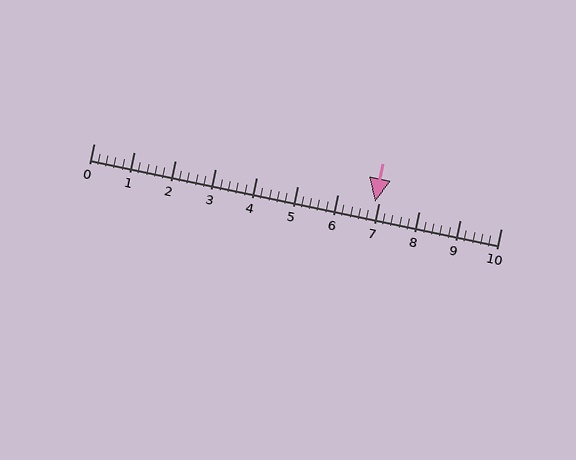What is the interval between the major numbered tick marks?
The major tick marks are spaced 1 units apart.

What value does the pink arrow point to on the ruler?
The pink arrow points to approximately 6.9.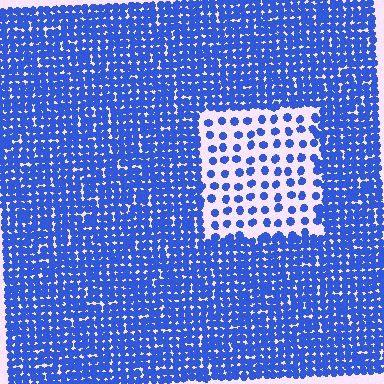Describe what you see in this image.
The image contains small blue elements arranged at two different densities. A rectangle-shaped region is visible where the elements are less densely packed than the surrounding area.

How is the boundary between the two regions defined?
The boundary is defined by a change in element density (approximately 3.0x ratio). All elements are the same color, size, and shape.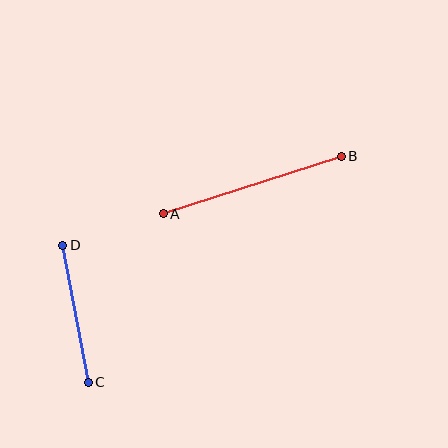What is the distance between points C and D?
The distance is approximately 140 pixels.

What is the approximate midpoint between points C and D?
The midpoint is at approximately (75, 314) pixels.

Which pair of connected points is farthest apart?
Points A and B are farthest apart.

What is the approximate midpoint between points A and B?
The midpoint is at approximately (252, 185) pixels.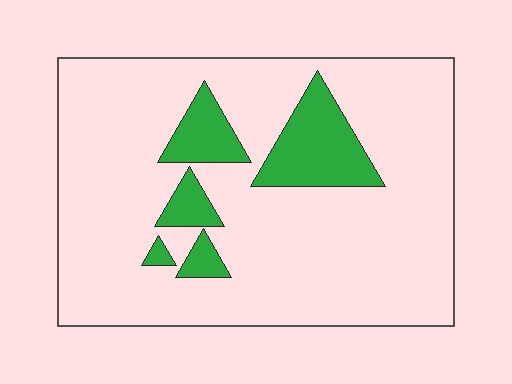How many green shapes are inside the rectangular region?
5.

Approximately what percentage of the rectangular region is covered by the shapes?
Approximately 15%.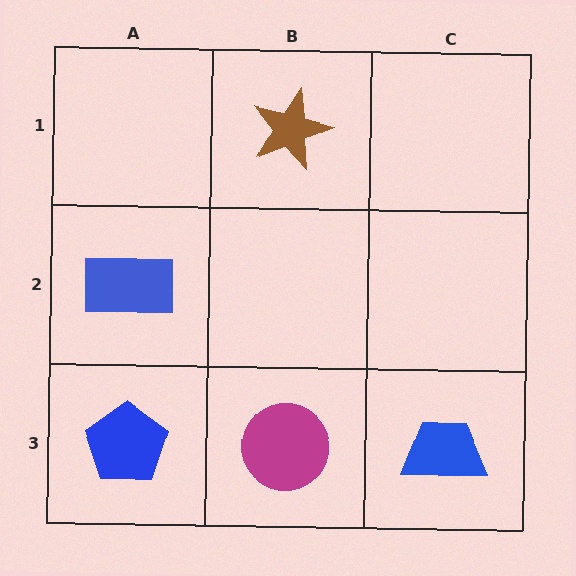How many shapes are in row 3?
3 shapes.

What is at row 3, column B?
A magenta circle.